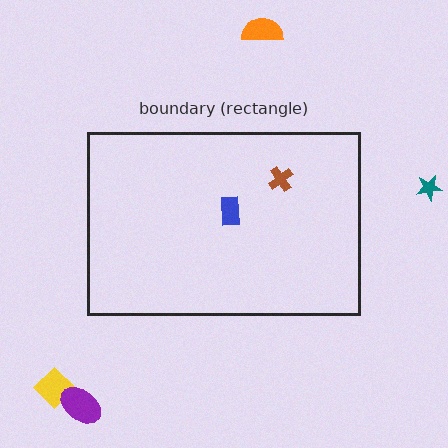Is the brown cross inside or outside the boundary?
Inside.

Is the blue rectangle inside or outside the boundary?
Inside.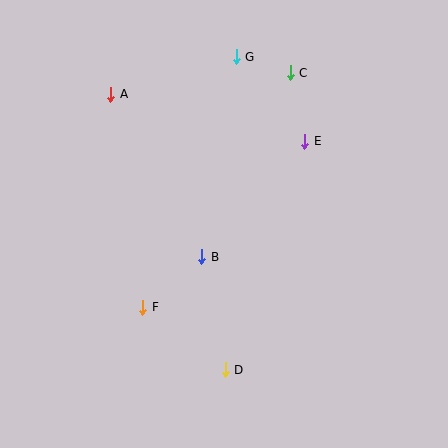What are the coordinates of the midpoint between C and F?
The midpoint between C and F is at (217, 190).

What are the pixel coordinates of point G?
Point G is at (236, 57).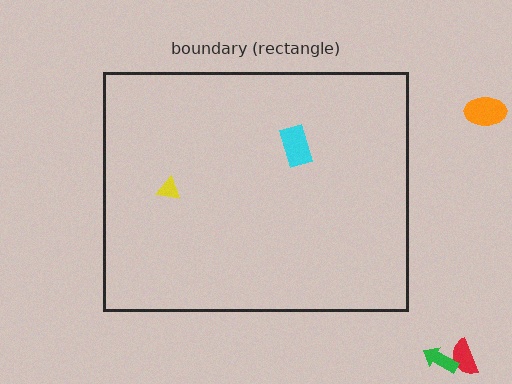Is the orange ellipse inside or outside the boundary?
Outside.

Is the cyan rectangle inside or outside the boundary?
Inside.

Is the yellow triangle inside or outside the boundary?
Inside.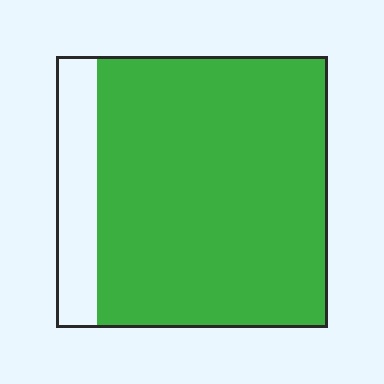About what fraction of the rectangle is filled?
About five sixths (5/6).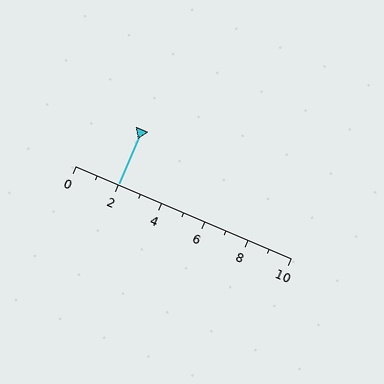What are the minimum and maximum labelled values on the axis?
The axis runs from 0 to 10.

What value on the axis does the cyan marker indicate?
The marker indicates approximately 2.